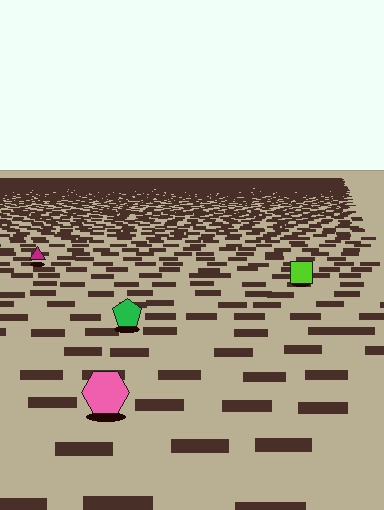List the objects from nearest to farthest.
From nearest to farthest: the pink hexagon, the green pentagon, the lime square, the magenta triangle.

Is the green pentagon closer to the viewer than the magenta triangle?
Yes. The green pentagon is closer — you can tell from the texture gradient: the ground texture is coarser near it.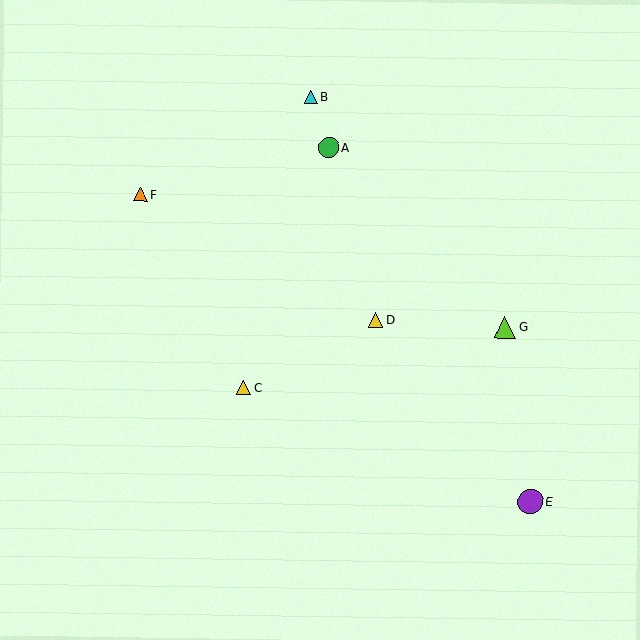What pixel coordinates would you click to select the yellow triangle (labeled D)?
Click at (376, 320) to select the yellow triangle D.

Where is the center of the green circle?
The center of the green circle is at (329, 148).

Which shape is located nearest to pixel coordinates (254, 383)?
The yellow triangle (labeled C) at (244, 387) is nearest to that location.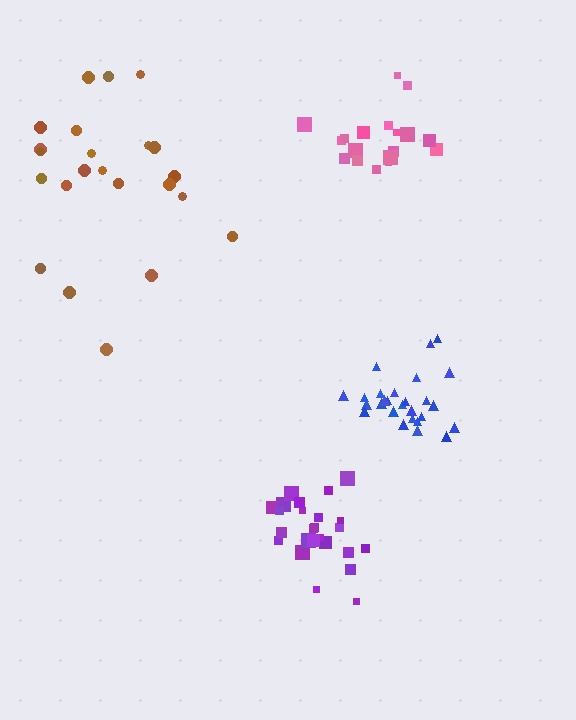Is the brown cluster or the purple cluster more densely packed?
Purple.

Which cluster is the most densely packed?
Purple.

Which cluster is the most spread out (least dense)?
Brown.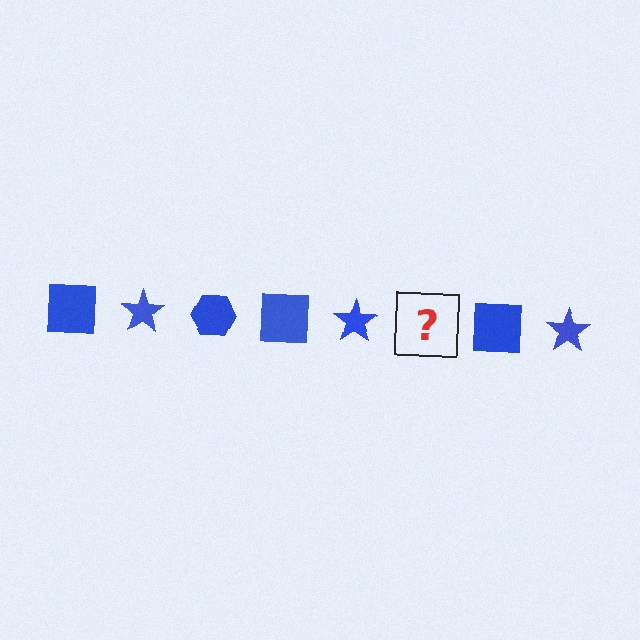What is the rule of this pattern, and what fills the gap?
The rule is that the pattern cycles through square, star, hexagon shapes in blue. The gap should be filled with a blue hexagon.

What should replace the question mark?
The question mark should be replaced with a blue hexagon.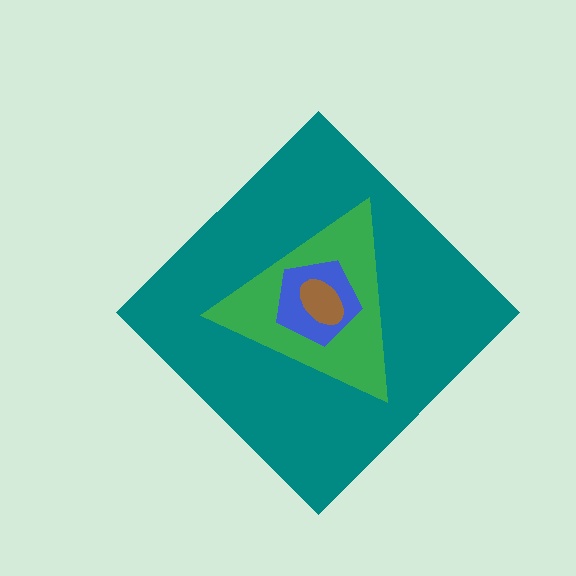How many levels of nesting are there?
4.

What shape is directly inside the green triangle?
The blue pentagon.